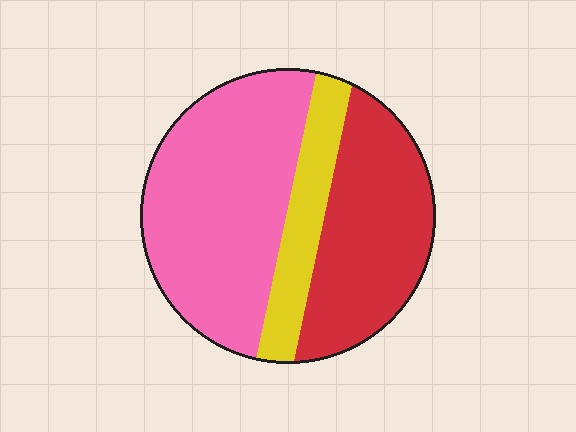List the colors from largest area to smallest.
From largest to smallest: pink, red, yellow.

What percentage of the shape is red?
Red takes up about one third (1/3) of the shape.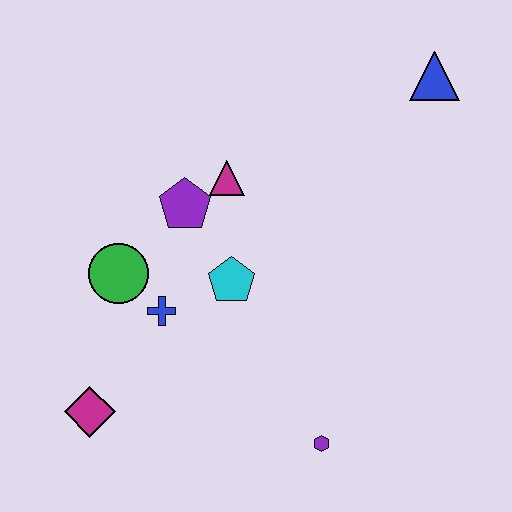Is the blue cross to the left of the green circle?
No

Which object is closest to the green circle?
The blue cross is closest to the green circle.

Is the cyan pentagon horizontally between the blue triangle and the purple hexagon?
No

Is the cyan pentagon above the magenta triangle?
No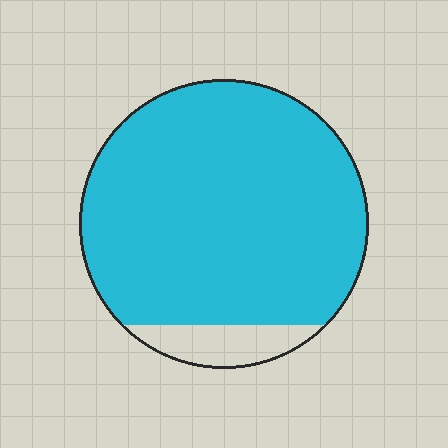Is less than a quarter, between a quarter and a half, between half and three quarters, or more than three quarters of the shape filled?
More than three quarters.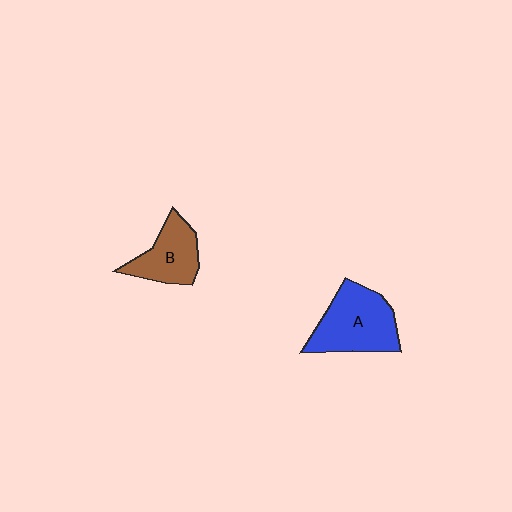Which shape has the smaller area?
Shape B (brown).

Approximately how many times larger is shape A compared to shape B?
Approximately 1.4 times.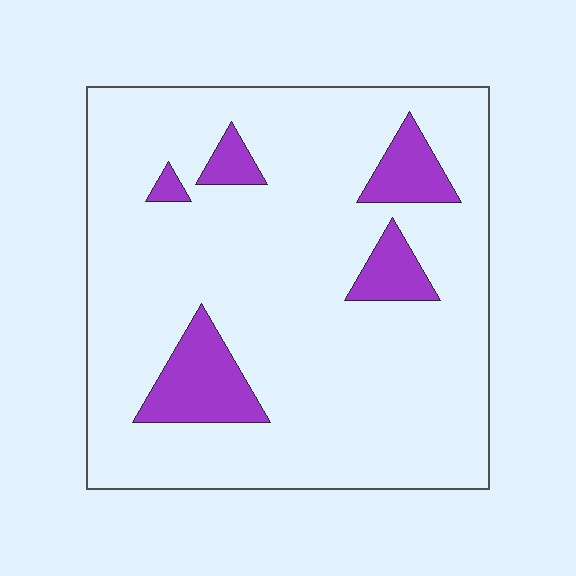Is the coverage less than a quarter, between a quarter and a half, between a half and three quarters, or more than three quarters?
Less than a quarter.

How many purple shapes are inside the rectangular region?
5.